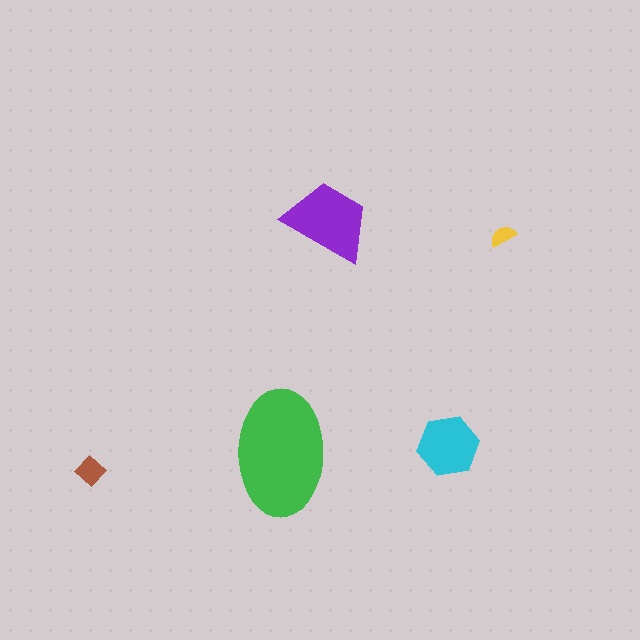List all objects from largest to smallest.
The green ellipse, the purple trapezoid, the cyan hexagon, the brown diamond, the yellow semicircle.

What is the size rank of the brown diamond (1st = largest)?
4th.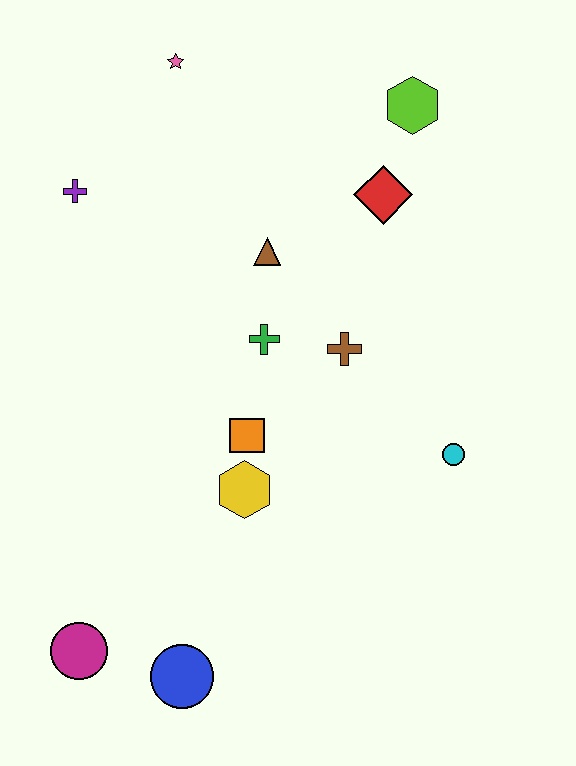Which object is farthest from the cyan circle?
The pink star is farthest from the cyan circle.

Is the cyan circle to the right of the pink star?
Yes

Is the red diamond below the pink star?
Yes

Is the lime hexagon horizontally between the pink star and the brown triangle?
No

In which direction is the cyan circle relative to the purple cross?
The cyan circle is to the right of the purple cross.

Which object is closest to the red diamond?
The lime hexagon is closest to the red diamond.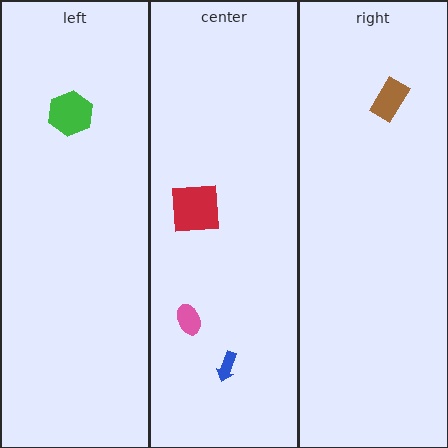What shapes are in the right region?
The brown rectangle.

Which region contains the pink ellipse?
The center region.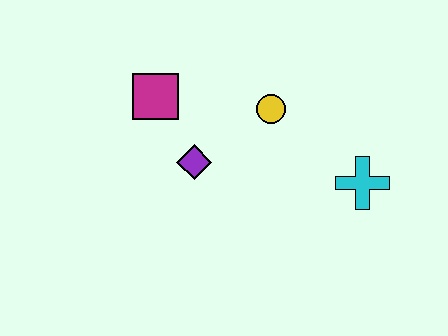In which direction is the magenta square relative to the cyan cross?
The magenta square is to the left of the cyan cross.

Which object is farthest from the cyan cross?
The magenta square is farthest from the cyan cross.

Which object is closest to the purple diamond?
The magenta square is closest to the purple diamond.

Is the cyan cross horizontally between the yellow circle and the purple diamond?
No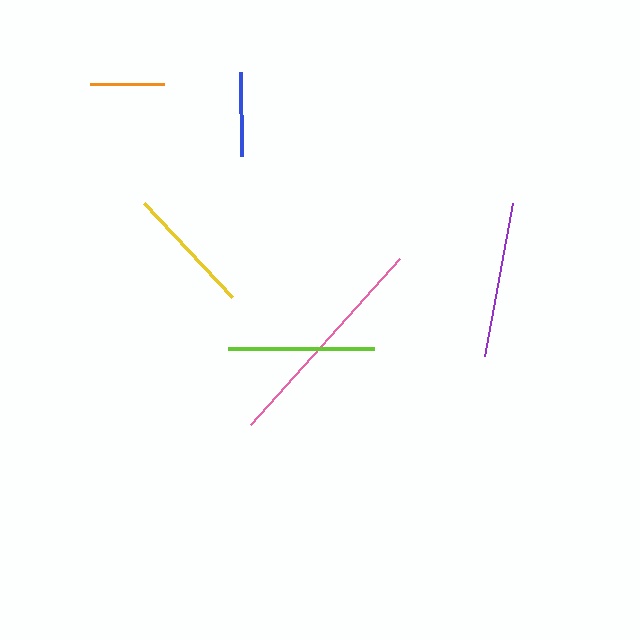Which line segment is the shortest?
The orange line is the shortest at approximately 74 pixels.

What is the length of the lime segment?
The lime segment is approximately 146 pixels long.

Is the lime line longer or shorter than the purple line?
The purple line is longer than the lime line.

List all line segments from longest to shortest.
From longest to shortest: pink, purple, lime, yellow, blue, orange.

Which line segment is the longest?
The pink line is the longest at approximately 223 pixels.